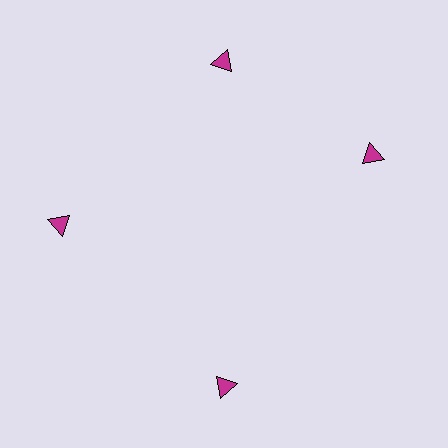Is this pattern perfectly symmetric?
No. The 4 magenta triangles are arranged in a ring, but one element near the 3 o'clock position is rotated out of alignment along the ring, breaking the 4-fold rotational symmetry.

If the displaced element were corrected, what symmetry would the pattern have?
It would have 4-fold rotational symmetry — the pattern would map onto itself every 90 degrees.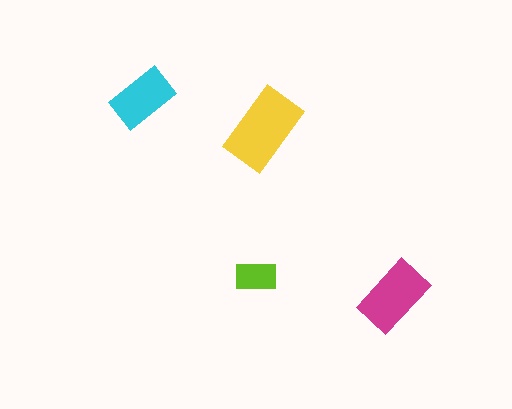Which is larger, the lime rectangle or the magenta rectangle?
The magenta one.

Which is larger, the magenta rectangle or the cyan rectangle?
The magenta one.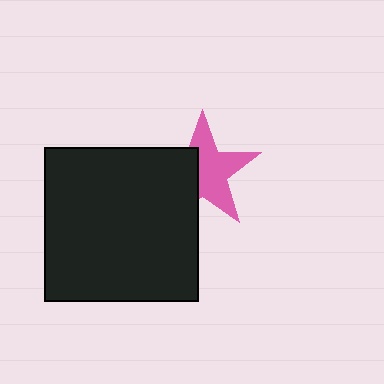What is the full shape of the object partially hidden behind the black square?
The partially hidden object is a pink star.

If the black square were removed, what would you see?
You would see the complete pink star.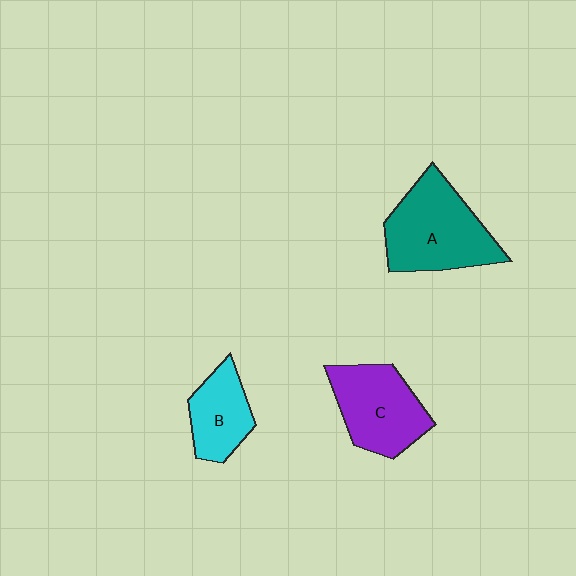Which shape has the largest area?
Shape A (teal).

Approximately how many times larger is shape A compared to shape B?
Approximately 1.7 times.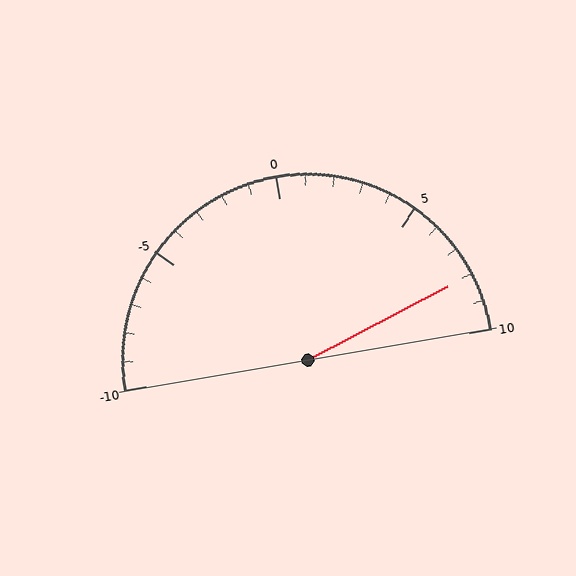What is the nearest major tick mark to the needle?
The nearest major tick mark is 10.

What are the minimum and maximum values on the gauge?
The gauge ranges from -10 to 10.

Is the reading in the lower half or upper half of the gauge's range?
The reading is in the upper half of the range (-10 to 10).